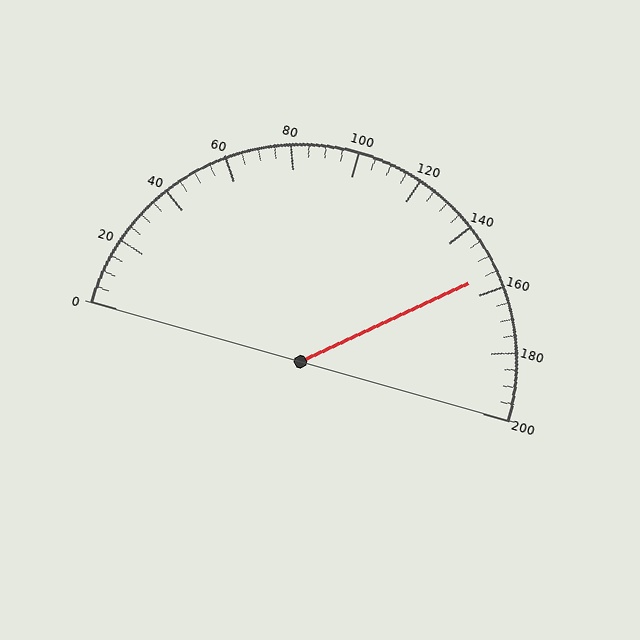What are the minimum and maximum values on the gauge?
The gauge ranges from 0 to 200.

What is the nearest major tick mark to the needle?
The nearest major tick mark is 160.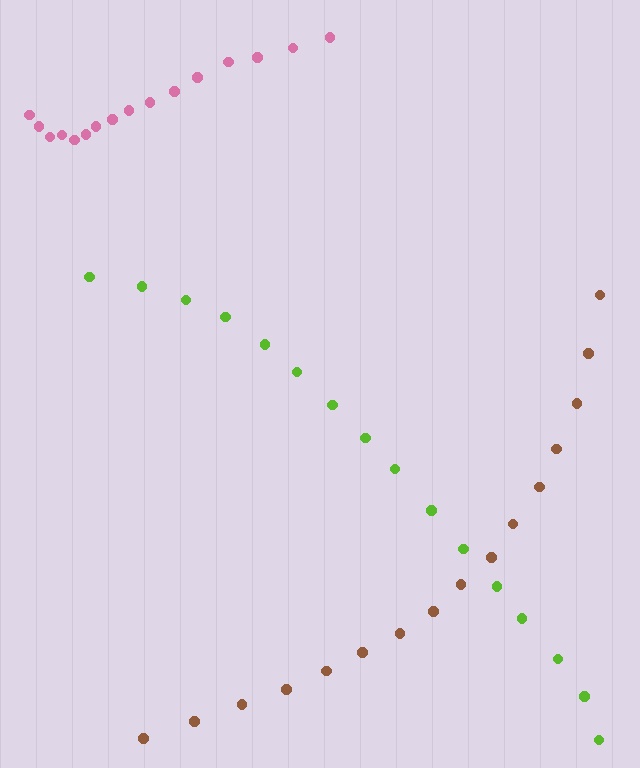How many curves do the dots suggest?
There are 3 distinct paths.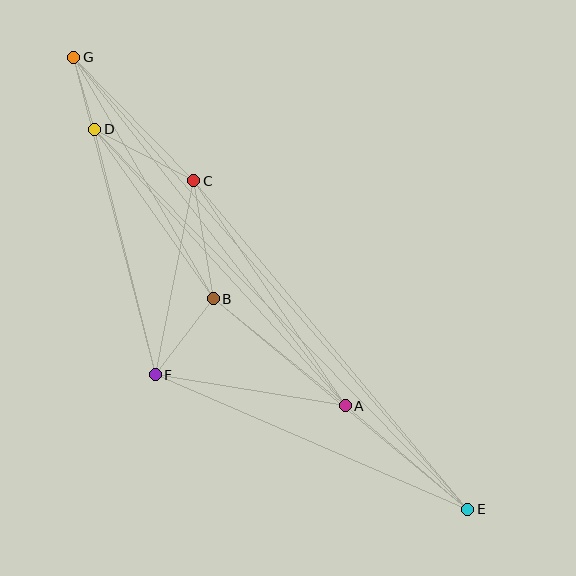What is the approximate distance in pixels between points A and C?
The distance between A and C is approximately 272 pixels.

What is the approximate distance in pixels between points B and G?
The distance between B and G is approximately 279 pixels.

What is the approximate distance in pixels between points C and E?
The distance between C and E is approximately 428 pixels.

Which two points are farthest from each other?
Points E and G are farthest from each other.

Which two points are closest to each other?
Points D and G are closest to each other.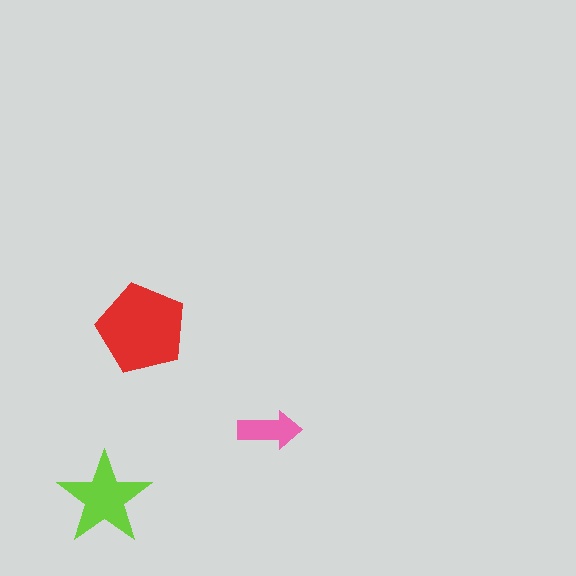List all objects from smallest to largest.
The pink arrow, the lime star, the red pentagon.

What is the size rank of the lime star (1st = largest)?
2nd.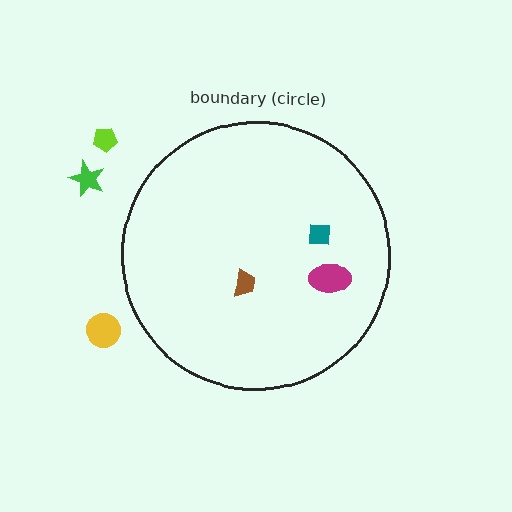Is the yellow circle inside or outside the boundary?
Outside.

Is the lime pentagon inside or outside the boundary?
Outside.